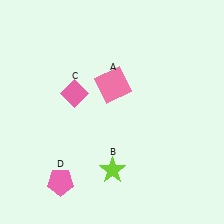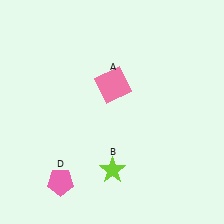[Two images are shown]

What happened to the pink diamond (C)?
The pink diamond (C) was removed in Image 2. It was in the top-left area of Image 1.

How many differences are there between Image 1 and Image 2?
There is 1 difference between the two images.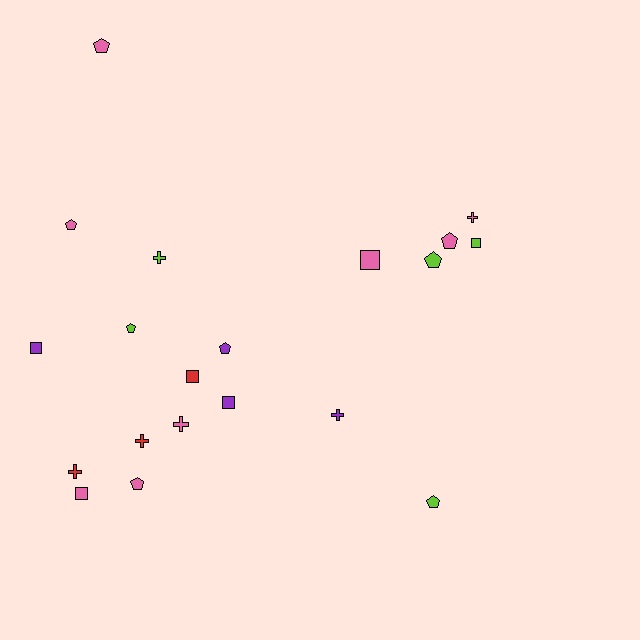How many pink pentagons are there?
There are 4 pink pentagons.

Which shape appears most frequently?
Pentagon, with 8 objects.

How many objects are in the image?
There are 20 objects.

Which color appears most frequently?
Pink, with 8 objects.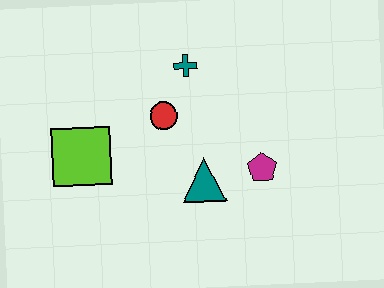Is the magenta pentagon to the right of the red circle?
Yes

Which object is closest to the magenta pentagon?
The teal triangle is closest to the magenta pentagon.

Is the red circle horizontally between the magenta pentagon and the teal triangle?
No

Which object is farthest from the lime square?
The magenta pentagon is farthest from the lime square.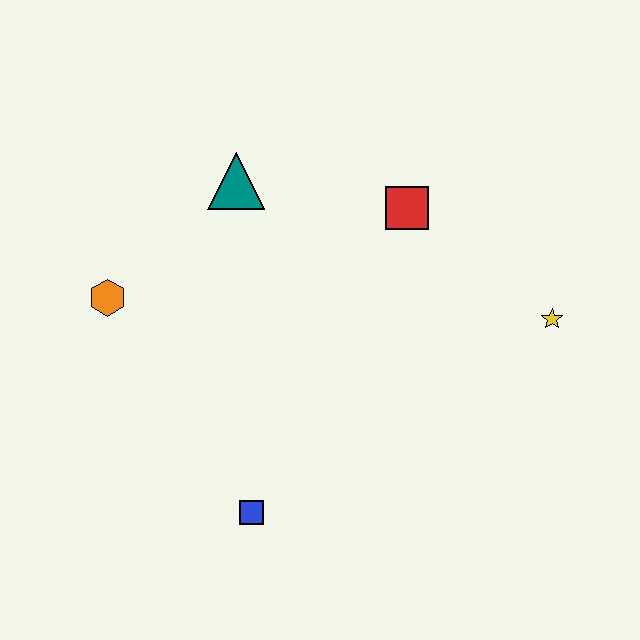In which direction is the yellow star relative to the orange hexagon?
The yellow star is to the right of the orange hexagon.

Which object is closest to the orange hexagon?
The teal triangle is closest to the orange hexagon.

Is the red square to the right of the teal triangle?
Yes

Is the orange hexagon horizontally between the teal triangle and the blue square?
No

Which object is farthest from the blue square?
The yellow star is farthest from the blue square.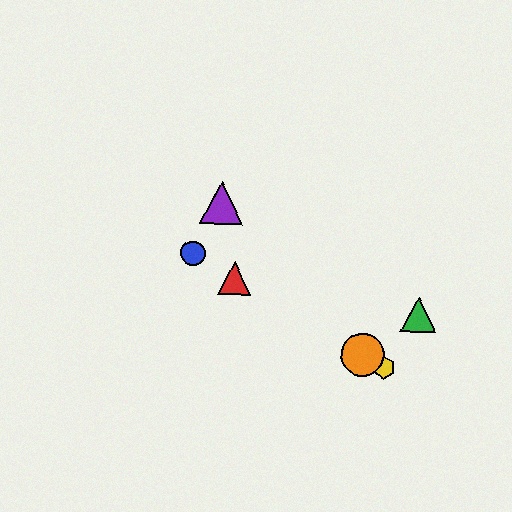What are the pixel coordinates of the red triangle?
The red triangle is at (234, 278).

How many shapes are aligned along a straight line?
4 shapes (the red triangle, the blue circle, the yellow hexagon, the orange circle) are aligned along a straight line.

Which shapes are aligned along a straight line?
The red triangle, the blue circle, the yellow hexagon, the orange circle are aligned along a straight line.